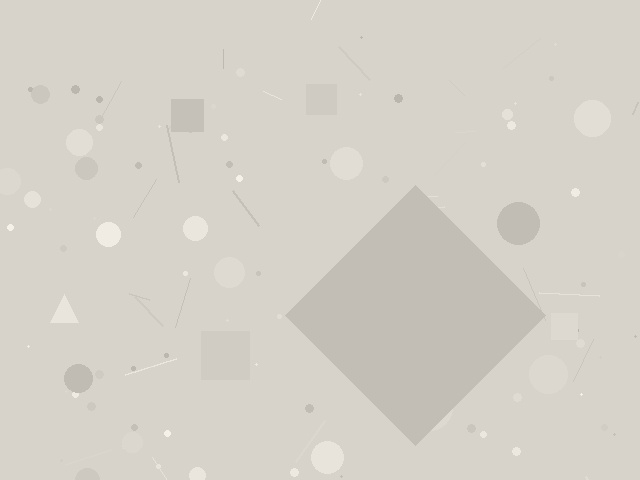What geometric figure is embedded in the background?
A diamond is embedded in the background.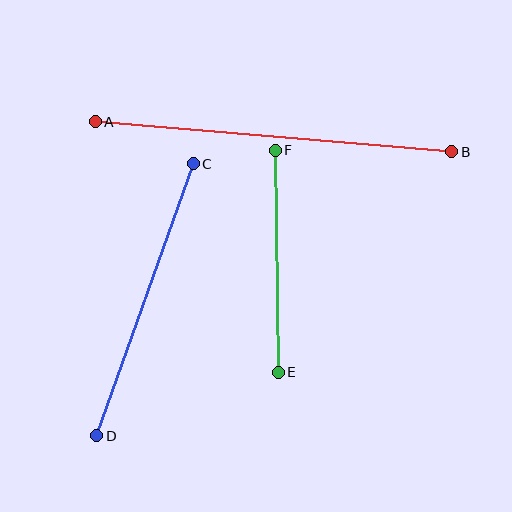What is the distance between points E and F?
The distance is approximately 222 pixels.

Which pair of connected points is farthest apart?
Points A and B are farthest apart.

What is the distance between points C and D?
The distance is approximately 289 pixels.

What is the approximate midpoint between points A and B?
The midpoint is at approximately (273, 137) pixels.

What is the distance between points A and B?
The distance is approximately 358 pixels.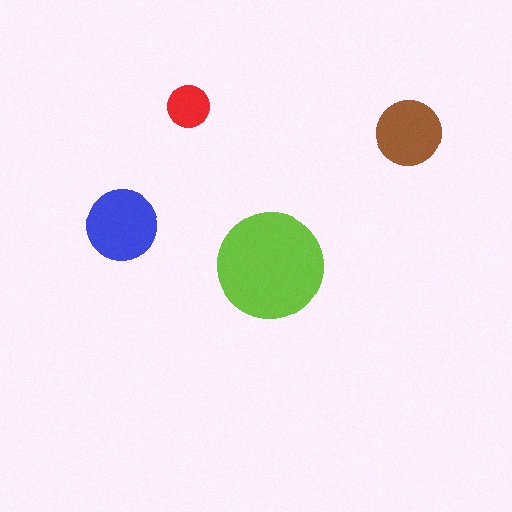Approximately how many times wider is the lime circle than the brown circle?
About 1.5 times wider.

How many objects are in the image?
There are 4 objects in the image.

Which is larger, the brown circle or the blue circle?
The blue one.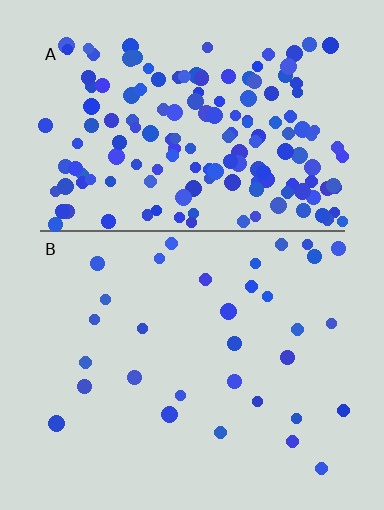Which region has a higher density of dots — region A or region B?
A (the top).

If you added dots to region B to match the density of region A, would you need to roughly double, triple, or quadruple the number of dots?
Approximately quadruple.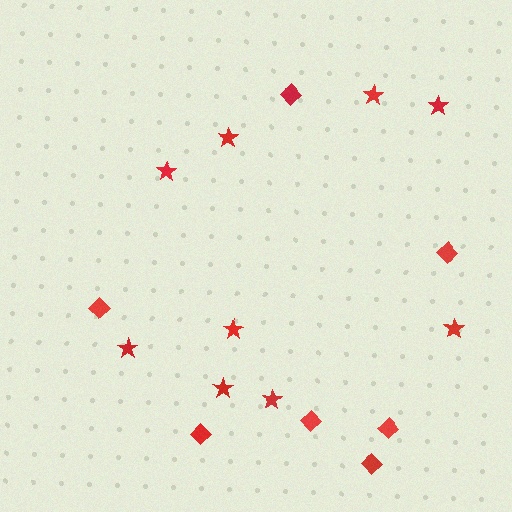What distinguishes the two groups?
There are 2 groups: one group of diamonds (7) and one group of stars (9).